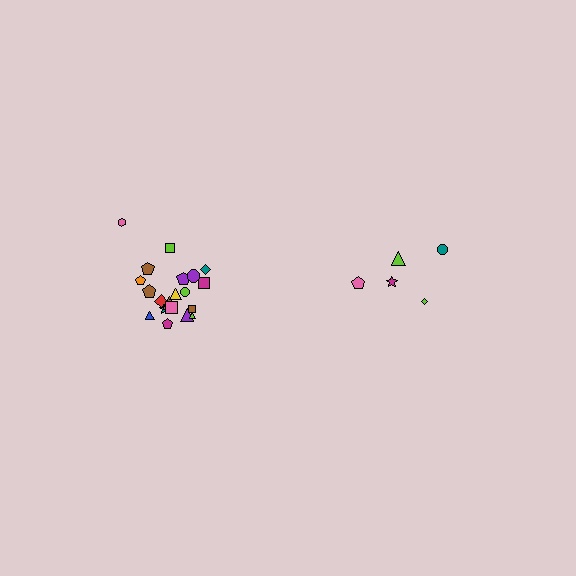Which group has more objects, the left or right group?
The left group.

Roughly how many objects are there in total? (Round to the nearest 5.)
Roughly 25 objects in total.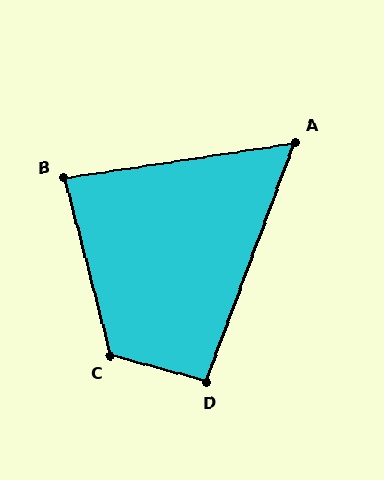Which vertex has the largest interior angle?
C, at approximately 119 degrees.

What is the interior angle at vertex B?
Approximately 84 degrees (acute).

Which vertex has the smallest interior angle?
A, at approximately 61 degrees.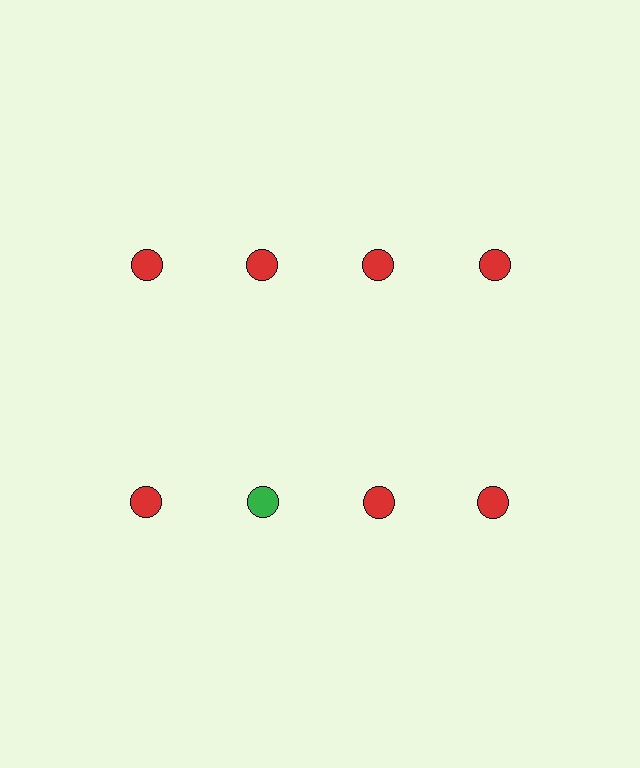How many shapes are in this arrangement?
There are 8 shapes arranged in a grid pattern.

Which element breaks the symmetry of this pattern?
The green circle in the second row, second from left column breaks the symmetry. All other shapes are red circles.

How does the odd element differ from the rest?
It has a different color: green instead of red.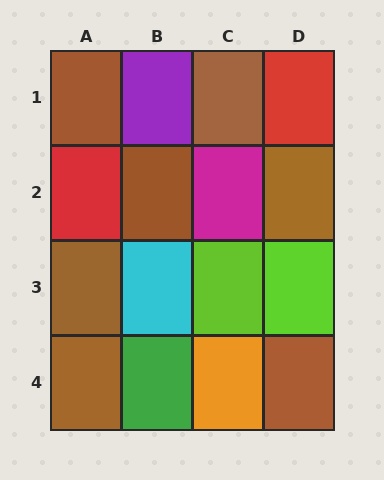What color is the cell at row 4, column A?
Brown.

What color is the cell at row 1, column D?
Red.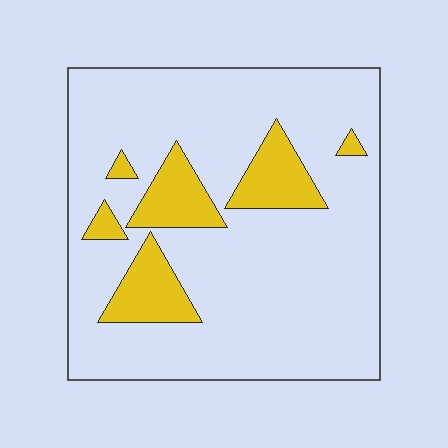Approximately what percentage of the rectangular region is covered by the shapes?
Approximately 15%.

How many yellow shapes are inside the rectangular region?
6.